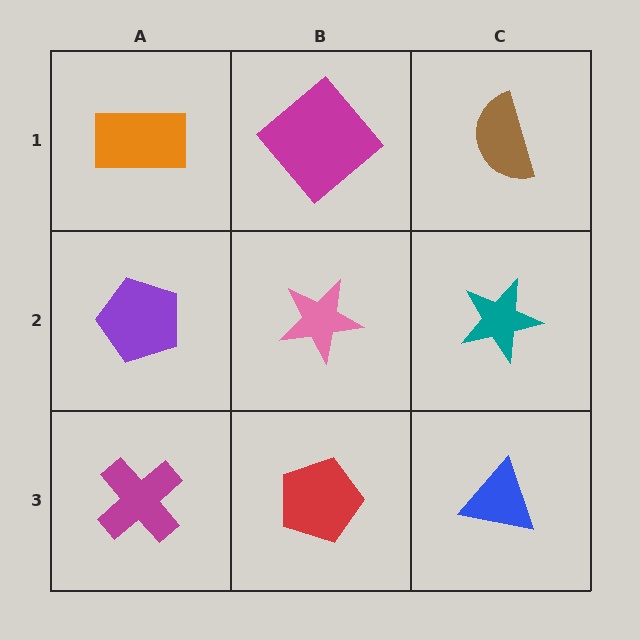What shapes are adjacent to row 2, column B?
A magenta diamond (row 1, column B), a red pentagon (row 3, column B), a purple pentagon (row 2, column A), a teal star (row 2, column C).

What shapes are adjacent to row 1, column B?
A pink star (row 2, column B), an orange rectangle (row 1, column A), a brown semicircle (row 1, column C).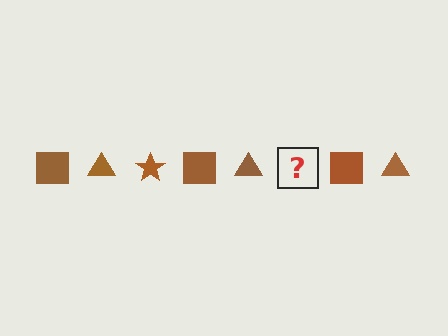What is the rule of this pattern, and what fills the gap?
The rule is that the pattern cycles through square, triangle, star shapes in brown. The gap should be filled with a brown star.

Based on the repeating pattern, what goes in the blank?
The blank should be a brown star.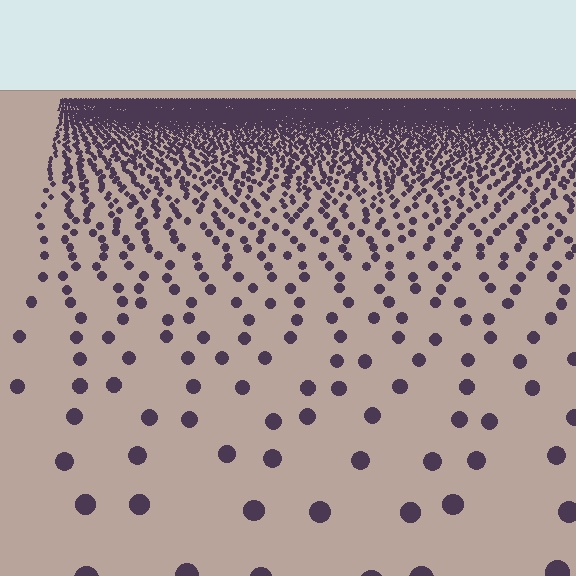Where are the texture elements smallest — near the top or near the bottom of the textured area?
Near the top.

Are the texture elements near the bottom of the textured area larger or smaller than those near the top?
Larger. Near the bottom, elements are closer to the viewer and appear at a bigger on-screen size.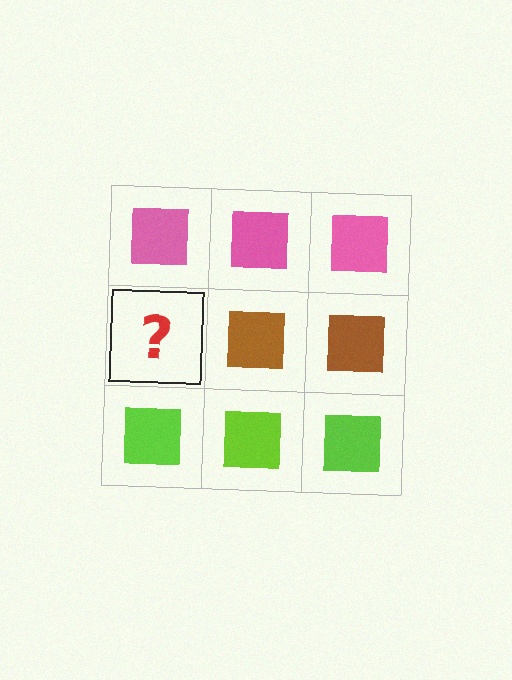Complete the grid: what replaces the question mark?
The question mark should be replaced with a brown square.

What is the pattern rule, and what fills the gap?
The rule is that each row has a consistent color. The gap should be filled with a brown square.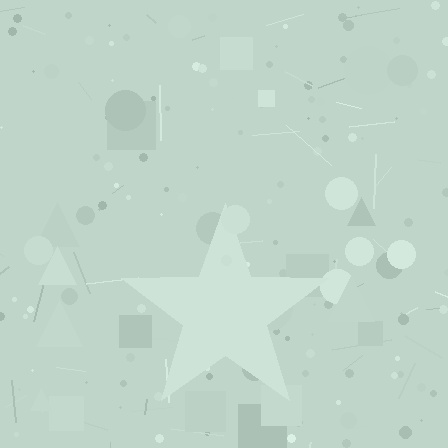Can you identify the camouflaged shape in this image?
The camouflaged shape is a star.